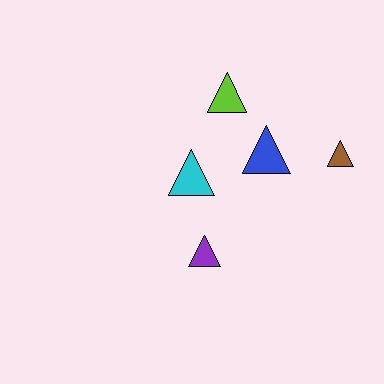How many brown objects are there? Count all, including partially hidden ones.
There is 1 brown object.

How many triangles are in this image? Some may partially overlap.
There are 5 triangles.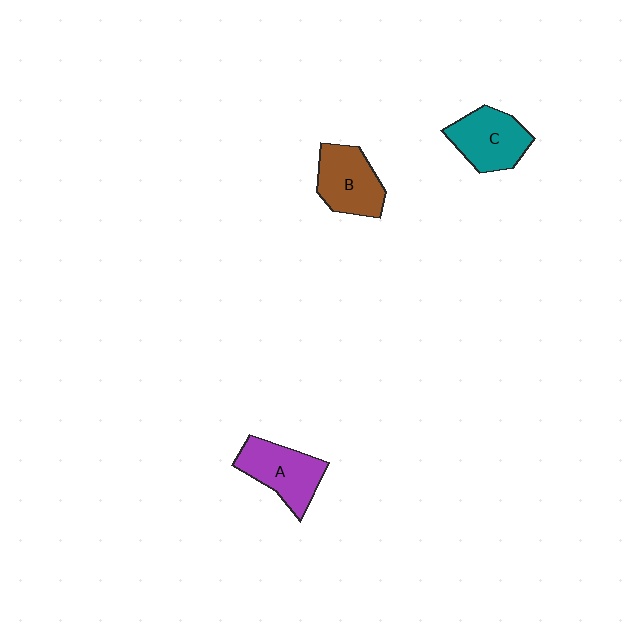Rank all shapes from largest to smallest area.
From largest to smallest: A (purple), C (teal), B (brown).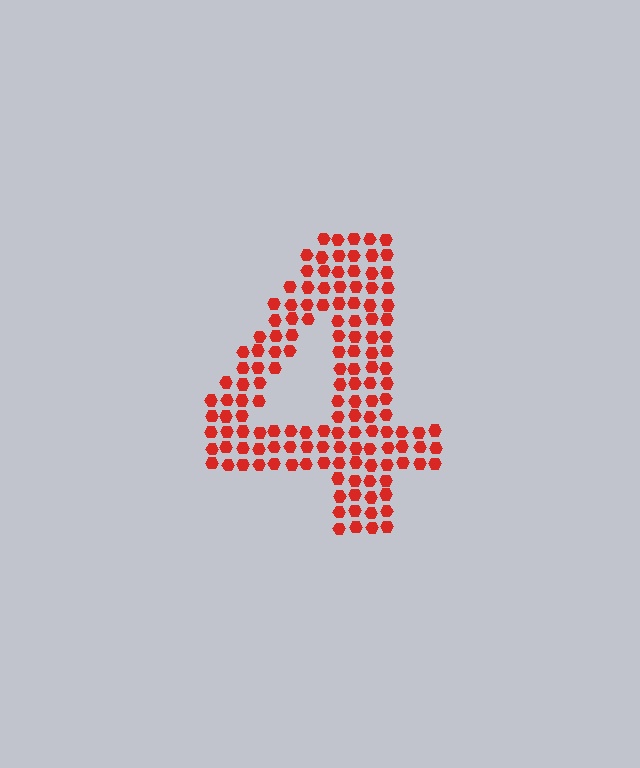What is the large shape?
The large shape is the digit 4.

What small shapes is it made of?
It is made of small hexagons.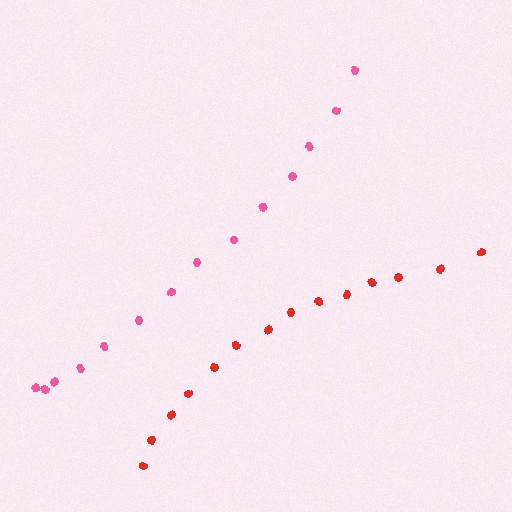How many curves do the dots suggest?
There are 2 distinct paths.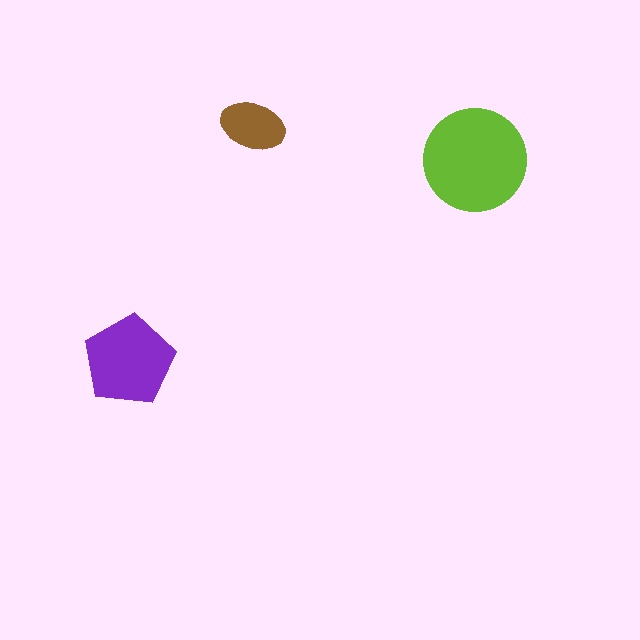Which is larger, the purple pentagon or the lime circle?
The lime circle.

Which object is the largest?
The lime circle.